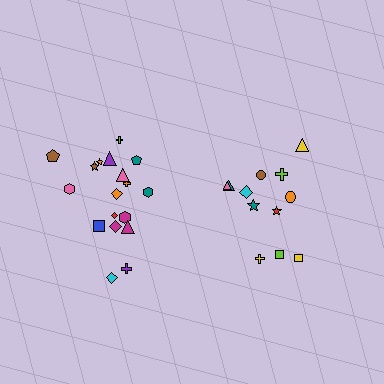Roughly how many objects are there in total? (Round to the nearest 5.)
Roughly 30 objects in total.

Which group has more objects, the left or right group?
The left group.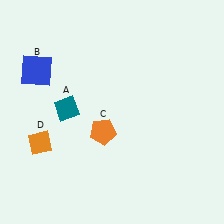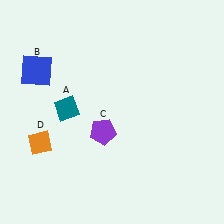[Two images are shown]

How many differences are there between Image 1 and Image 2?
There is 1 difference between the two images.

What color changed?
The pentagon (C) changed from orange in Image 1 to purple in Image 2.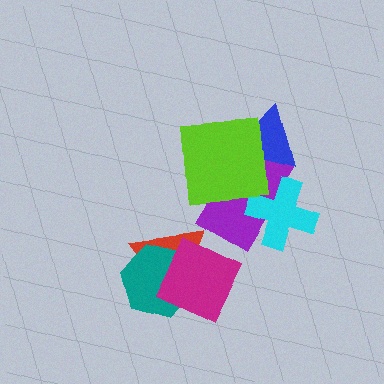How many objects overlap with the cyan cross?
1 object overlaps with the cyan cross.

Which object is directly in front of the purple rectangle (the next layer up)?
The blue triangle is directly in front of the purple rectangle.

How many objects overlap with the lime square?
2 objects overlap with the lime square.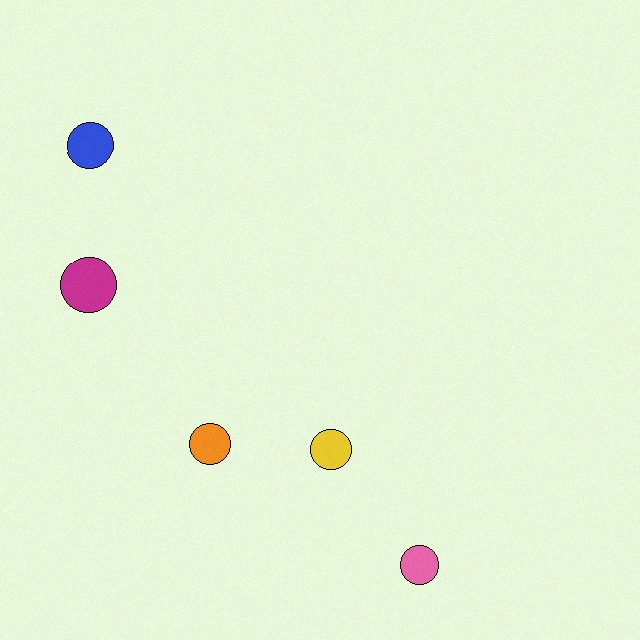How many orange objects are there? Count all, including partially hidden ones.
There is 1 orange object.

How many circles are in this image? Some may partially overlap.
There are 5 circles.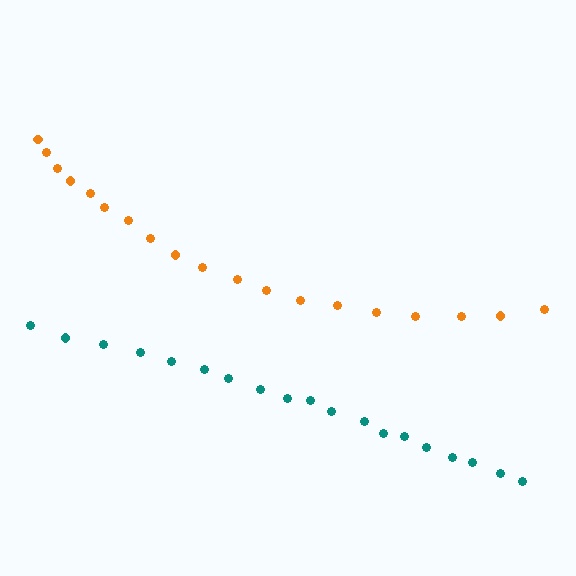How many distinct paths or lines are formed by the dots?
There are 2 distinct paths.